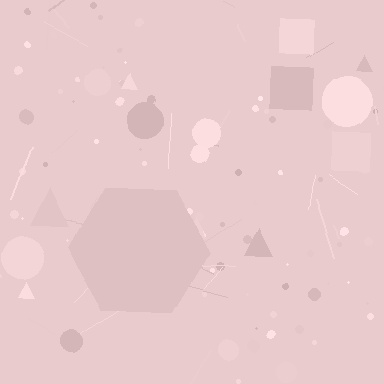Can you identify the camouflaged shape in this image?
The camouflaged shape is a hexagon.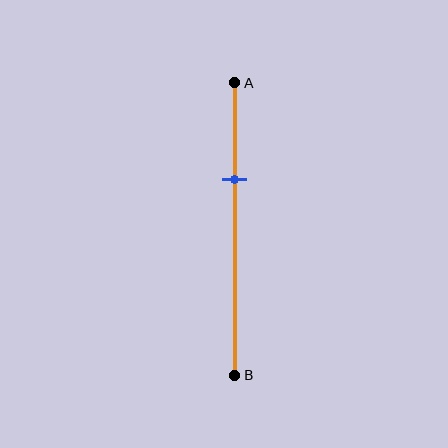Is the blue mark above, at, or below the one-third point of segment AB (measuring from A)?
The blue mark is approximately at the one-third point of segment AB.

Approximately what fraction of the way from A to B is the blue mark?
The blue mark is approximately 35% of the way from A to B.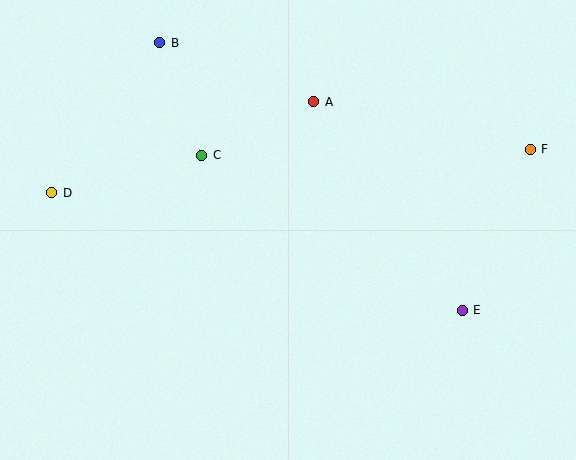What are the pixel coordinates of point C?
Point C is at (202, 155).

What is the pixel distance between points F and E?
The distance between F and E is 175 pixels.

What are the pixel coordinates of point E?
Point E is at (462, 310).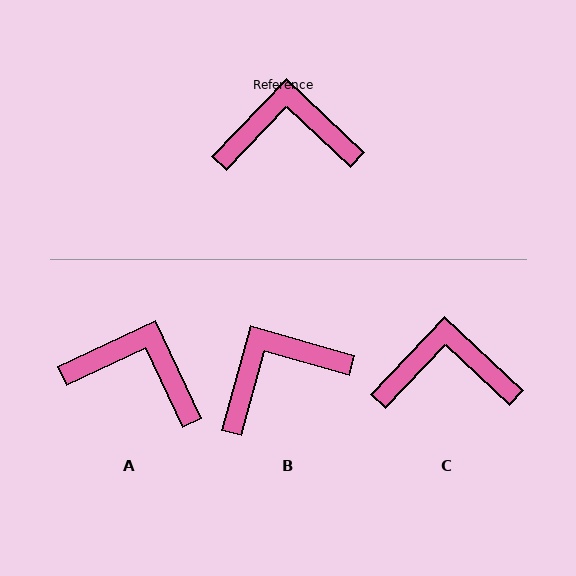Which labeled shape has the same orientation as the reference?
C.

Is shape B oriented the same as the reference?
No, it is off by about 28 degrees.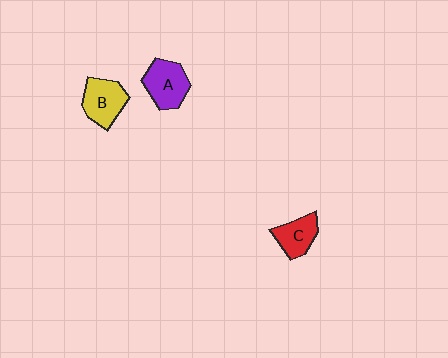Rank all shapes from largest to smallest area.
From largest to smallest: A (purple), B (yellow), C (red).